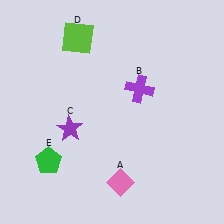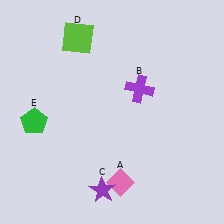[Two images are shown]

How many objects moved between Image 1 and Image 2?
2 objects moved between the two images.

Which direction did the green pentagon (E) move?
The green pentagon (E) moved up.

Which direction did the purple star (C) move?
The purple star (C) moved down.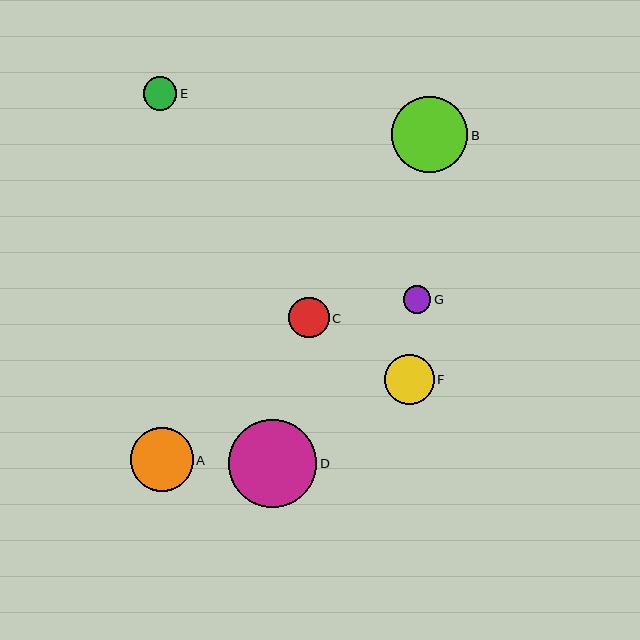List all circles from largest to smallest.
From largest to smallest: D, B, A, F, C, E, G.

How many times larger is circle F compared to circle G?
Circle F is approximately 1.8 times the size of circle G.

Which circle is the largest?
Circle D is the largest with a size of approximately 88 pixels.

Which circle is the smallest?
Circle G is the smallest with a size of approximately 27 pixels.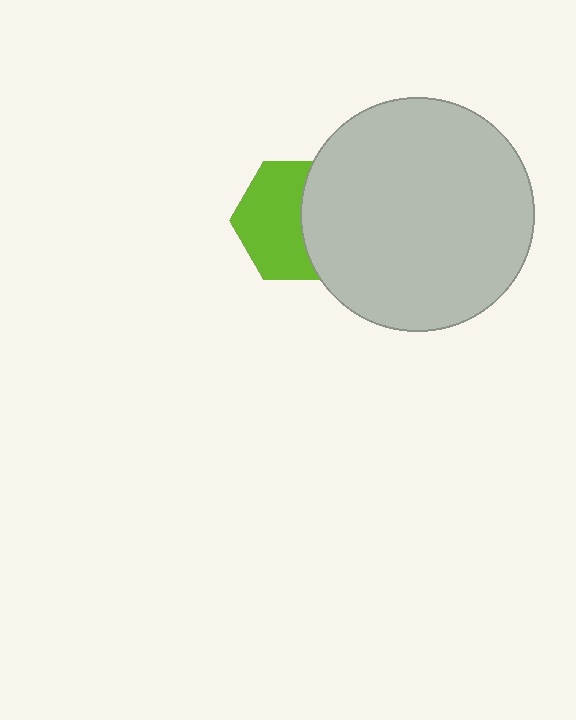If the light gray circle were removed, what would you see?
You would see the complete lime hexagon.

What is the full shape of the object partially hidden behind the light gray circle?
The partially hidden object is a lime hexagon.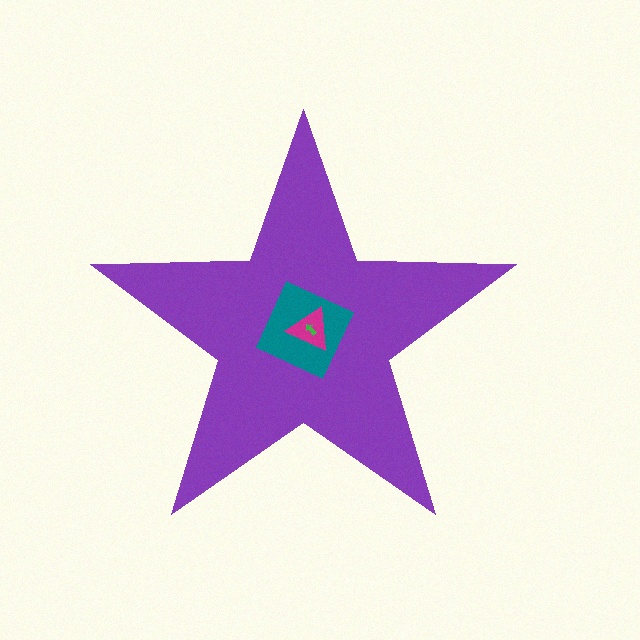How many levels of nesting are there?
4.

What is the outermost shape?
The purple star.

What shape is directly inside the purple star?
The teal square.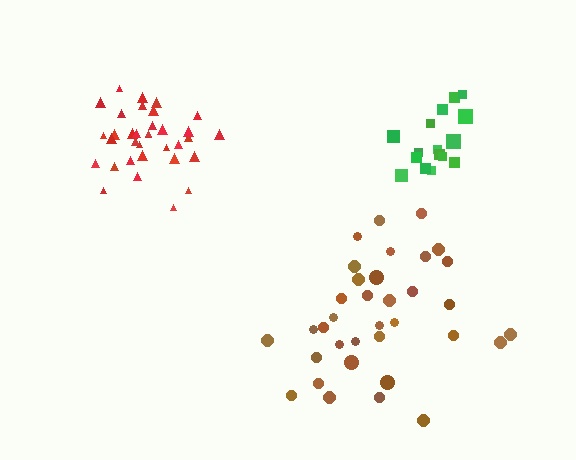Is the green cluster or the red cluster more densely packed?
Red.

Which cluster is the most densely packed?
Red.